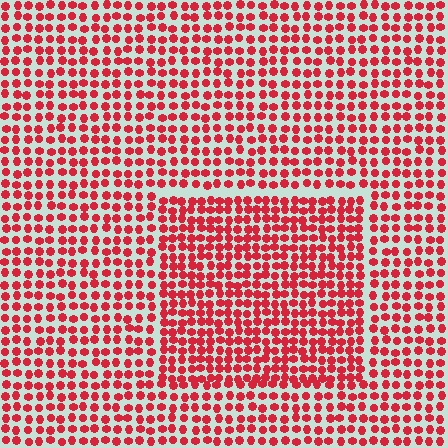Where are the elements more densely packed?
The elements are more densely packed inside the rectangle boundary.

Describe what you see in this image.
The image contains small red elements arranged at two different densities. A rectangle-shaped region is visible where the elements are more densely packed than the surrounding area.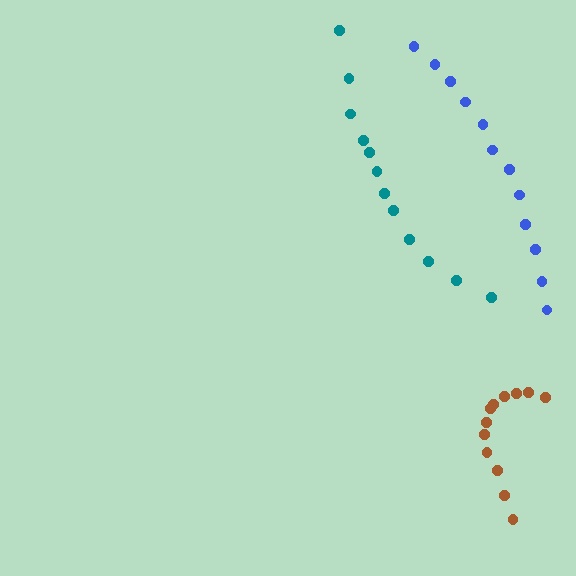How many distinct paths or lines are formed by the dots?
There are 3 distinct paths.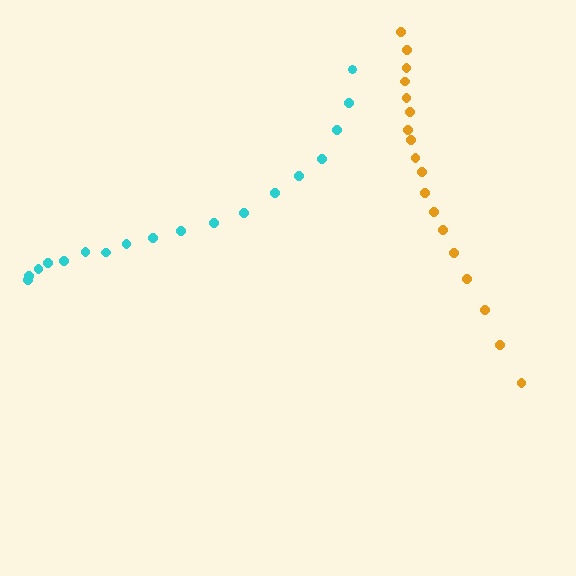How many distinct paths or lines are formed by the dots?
There are 2 distinct paths.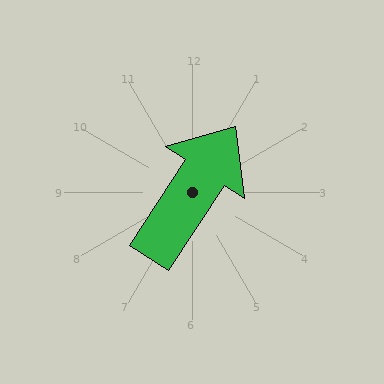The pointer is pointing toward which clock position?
Roughly 1 o'clock.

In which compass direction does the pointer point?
Northeast.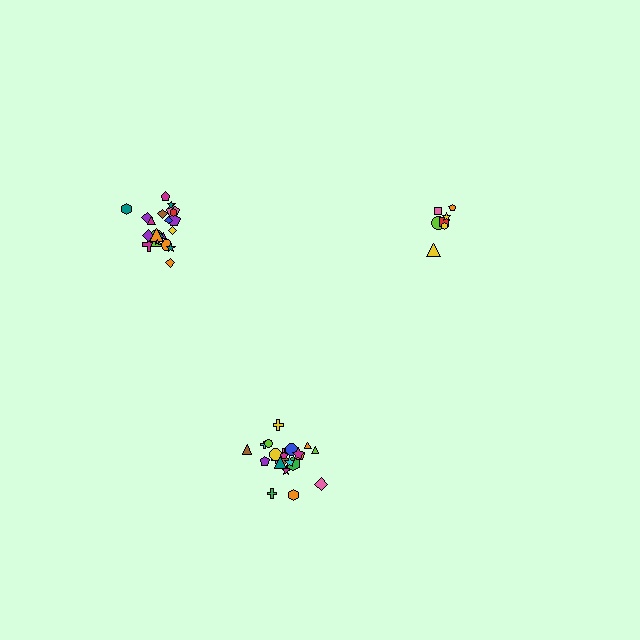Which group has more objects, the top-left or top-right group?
The top-left group.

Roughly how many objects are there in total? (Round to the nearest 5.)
Roughly 50 objects in total.